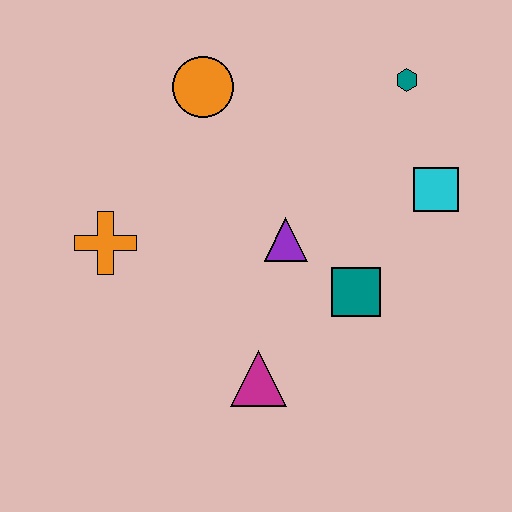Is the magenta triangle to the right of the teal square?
No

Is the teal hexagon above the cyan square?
Yes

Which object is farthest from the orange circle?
The magenta triangle is farthest from the orange circle.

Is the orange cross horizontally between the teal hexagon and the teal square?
No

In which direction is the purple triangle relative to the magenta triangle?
The purple triangle is above the magenta triangle.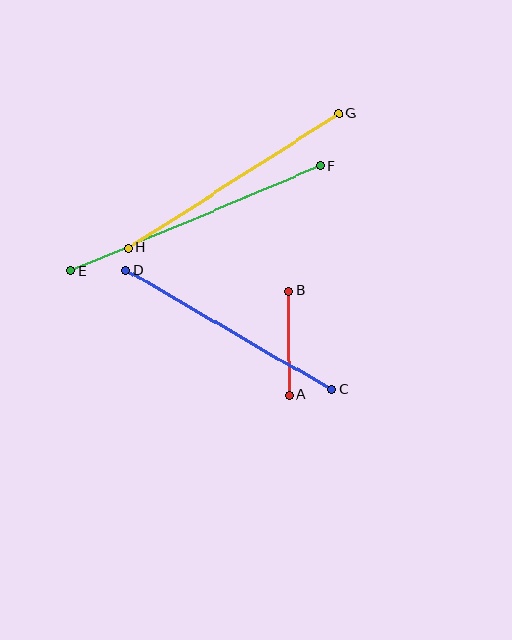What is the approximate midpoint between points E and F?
The midpoint is at approximately (196, 219) pixels.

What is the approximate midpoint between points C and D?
The midpoint is at approximately (229, 330) pixels.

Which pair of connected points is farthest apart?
Points E and F are farthest apart.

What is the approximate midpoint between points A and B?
The midpoint is at approximately (289, 343) pixels.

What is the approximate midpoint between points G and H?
The midpoint is at approximately (234, 181) pixels.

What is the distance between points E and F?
The distance is approximately 270 pixels.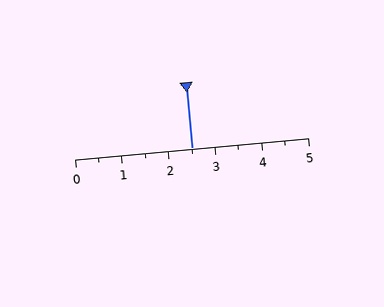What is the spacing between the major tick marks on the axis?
The major ticks are spaced 1 apart.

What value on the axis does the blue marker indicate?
The marker indicates approximately 2.5.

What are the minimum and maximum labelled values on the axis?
The axis runs from 0 to 5.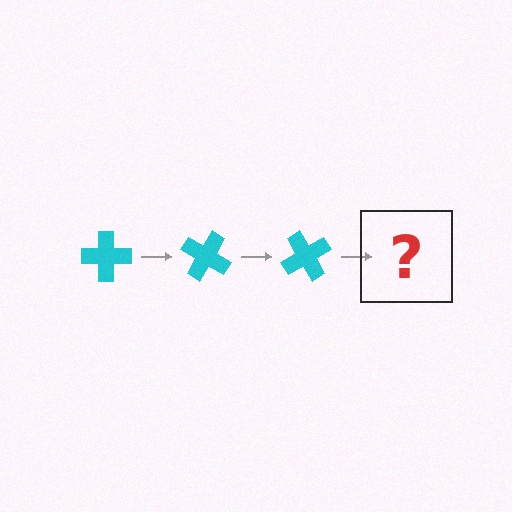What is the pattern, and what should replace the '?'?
The pattern is that the cross rotates 30 degrees each step. The '?' should be a cyan cross rotated 90 degrees.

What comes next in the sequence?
The next element should be a cyan cross rotated 90 degrees.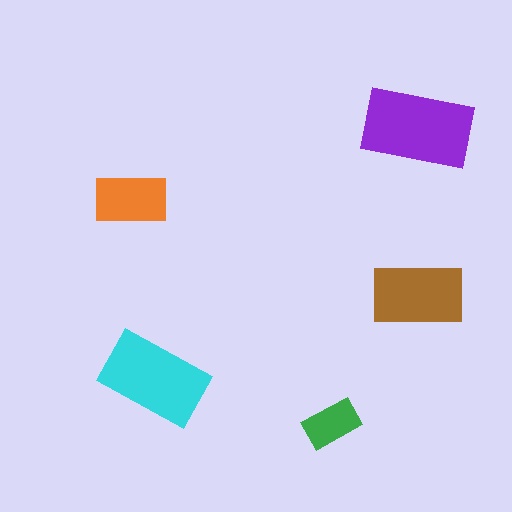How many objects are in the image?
There are 5 objects in the image.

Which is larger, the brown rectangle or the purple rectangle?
The purple one.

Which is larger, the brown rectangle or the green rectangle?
The brown one.